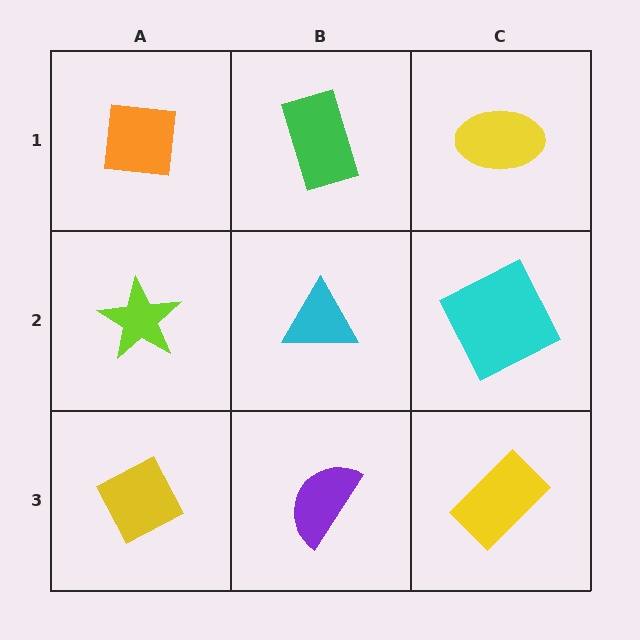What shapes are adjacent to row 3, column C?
A cyan square (row 2, column C), a purple semicircle (row 3, column B).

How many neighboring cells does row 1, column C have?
2.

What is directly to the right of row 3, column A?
A purple semicircle.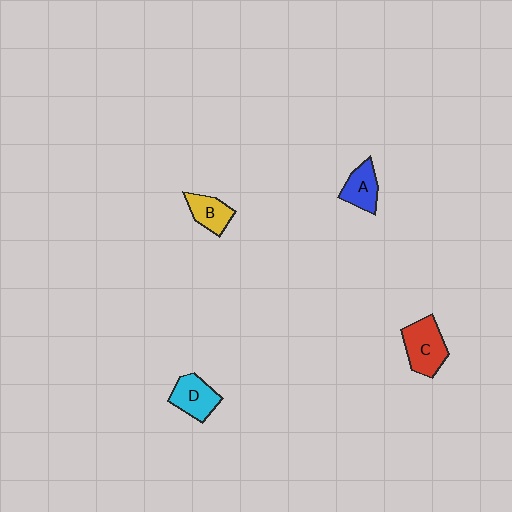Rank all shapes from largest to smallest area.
From largest to smallest: C (red), D (cyan), A (blue), B (yellow).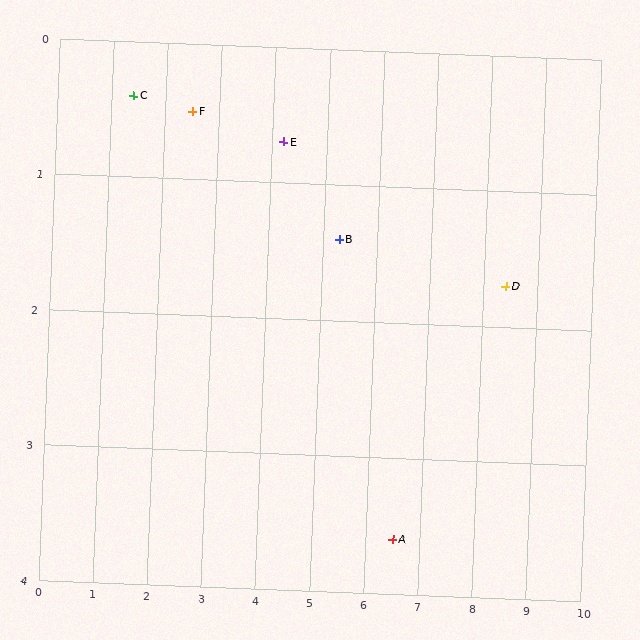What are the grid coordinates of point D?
Point D is at approximately (8.4, 1.7).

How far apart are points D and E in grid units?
Points D and E are about 4.3 grid units apart.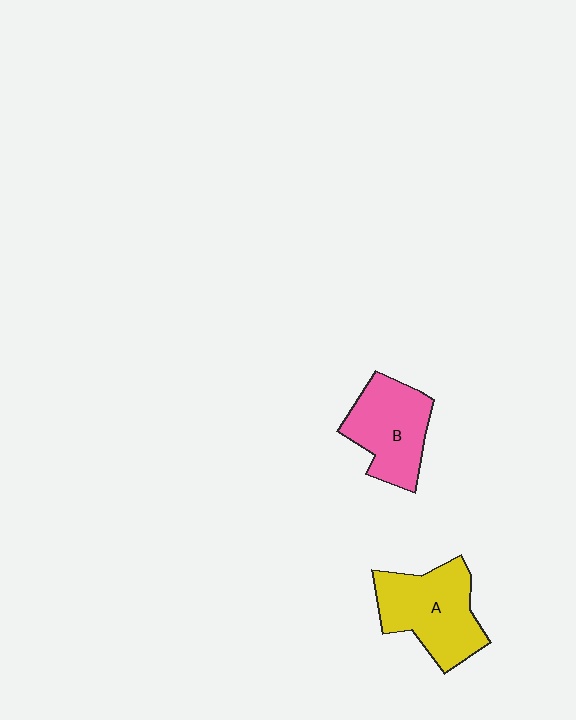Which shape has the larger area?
Shape A (yellow).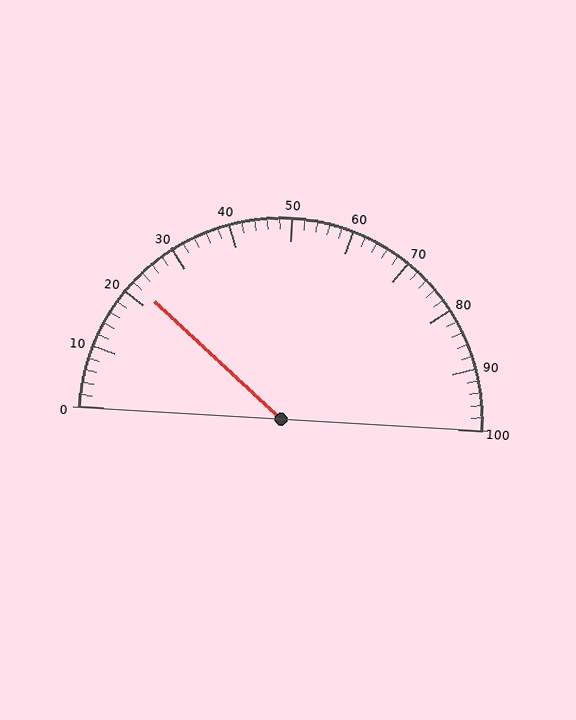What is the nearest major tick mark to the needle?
The nearest major tick mark is 20.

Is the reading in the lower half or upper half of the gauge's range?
The reading is in the lower half of the range (0 to 100).